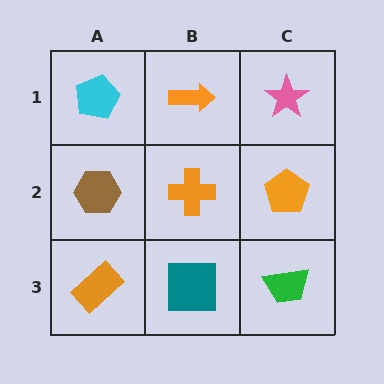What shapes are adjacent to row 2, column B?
An orange arrow (row 1, column B), a teal square (row 3, column B), a brown hexagon (row 2, column A), an orange pentagon (row 2, column C).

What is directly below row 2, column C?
A green trapezoid.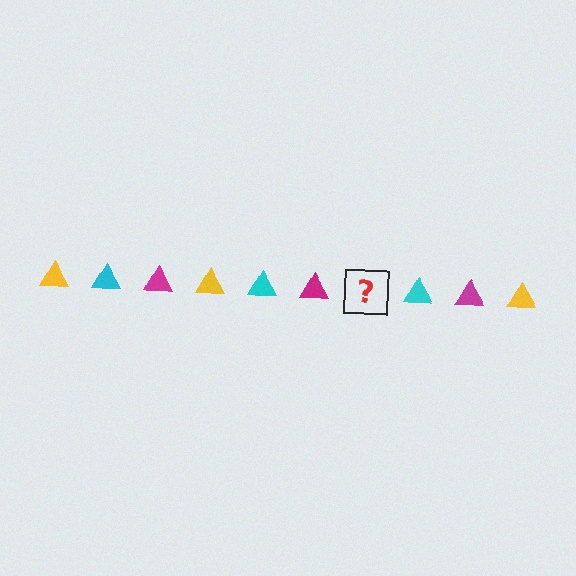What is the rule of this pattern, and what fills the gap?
The rule is that the pattern cycles through yellow, cyan, magenta triangles. The gap should be filled with a yellow triangle.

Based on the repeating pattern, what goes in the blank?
The blank should be a yellow triangle.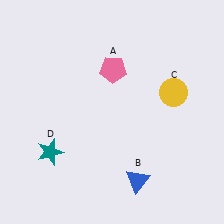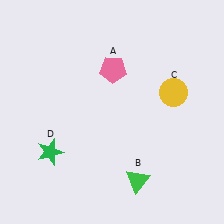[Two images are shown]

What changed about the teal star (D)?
In Image 1, D is teal. In Image 2, it changed to green.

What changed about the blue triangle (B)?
In Image 1, B is blue. In Image 2, it changed to green.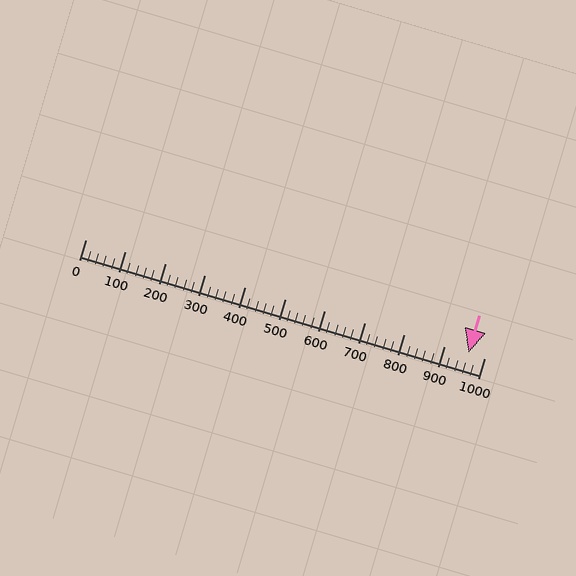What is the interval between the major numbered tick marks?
The major tick marks are spaced 100 units apart.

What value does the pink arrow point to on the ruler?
The pink arrow points to approximately 960.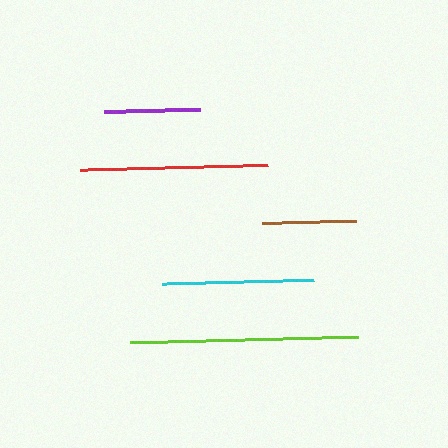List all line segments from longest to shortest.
From longest to shortest: lime, red, cyan, purple, brown.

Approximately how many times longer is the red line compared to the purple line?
The red line is approximately 2.0 times the length of the purple line.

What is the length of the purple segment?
The purple segment is approximately 96 pixels long.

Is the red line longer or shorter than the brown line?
The red line is longer than the brown line.